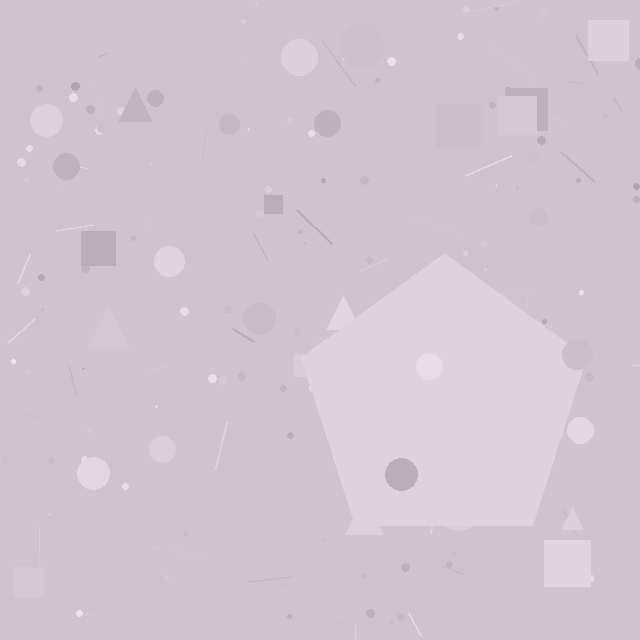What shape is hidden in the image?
A pentagon is hidden in the image.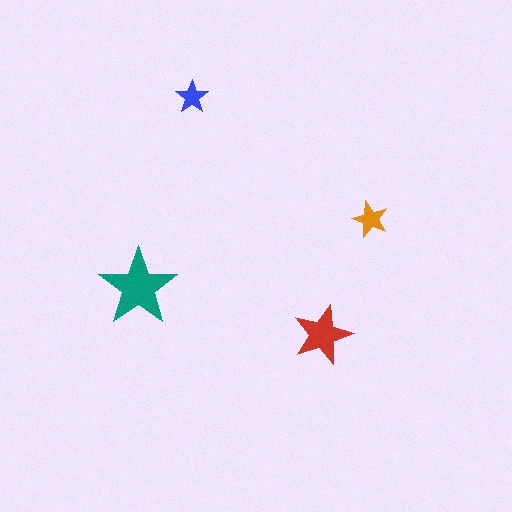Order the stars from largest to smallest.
the teal one, the red one, the orange one, the blue one.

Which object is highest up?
The blue star is topmost.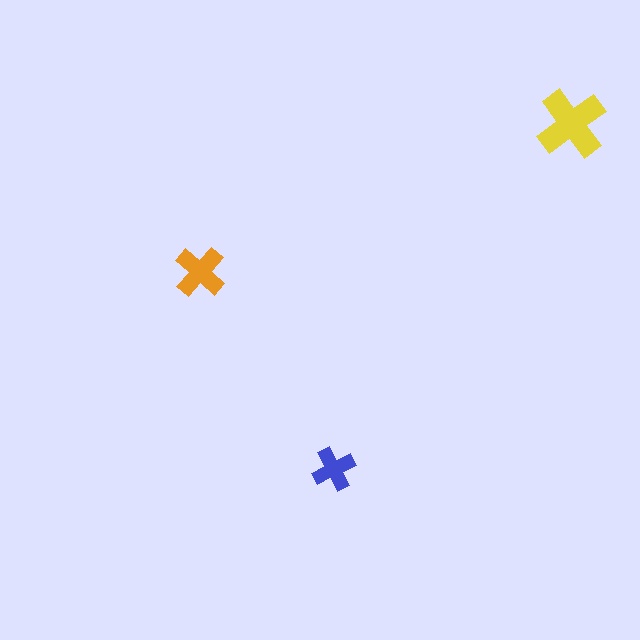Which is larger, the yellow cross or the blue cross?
The yellow one.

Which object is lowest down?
The blue cross is bottommost.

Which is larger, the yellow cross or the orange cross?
The yellow one.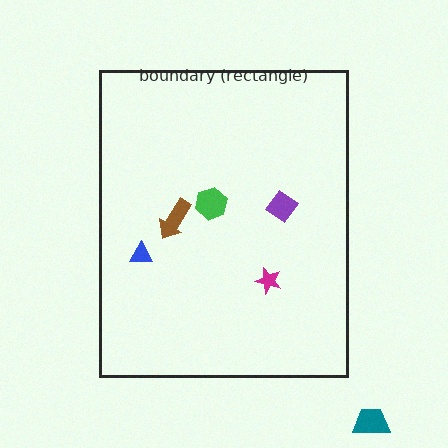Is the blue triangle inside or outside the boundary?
Inside.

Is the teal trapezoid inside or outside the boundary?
Outside.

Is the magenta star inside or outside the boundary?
Inside.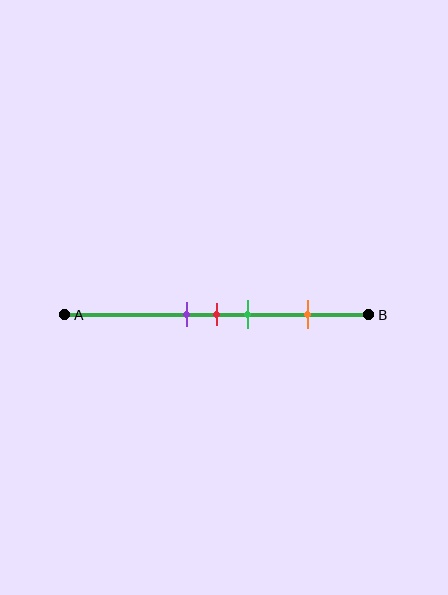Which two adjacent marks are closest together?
The purple and red marks are the closest adjacent pair.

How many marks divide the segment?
There are 4 marks dividing the segment.